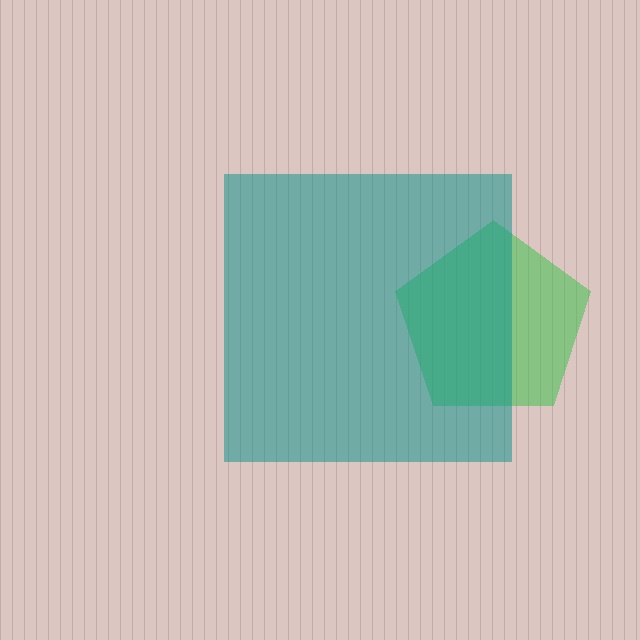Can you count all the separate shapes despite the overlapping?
Yes, there are 2 separate shapes.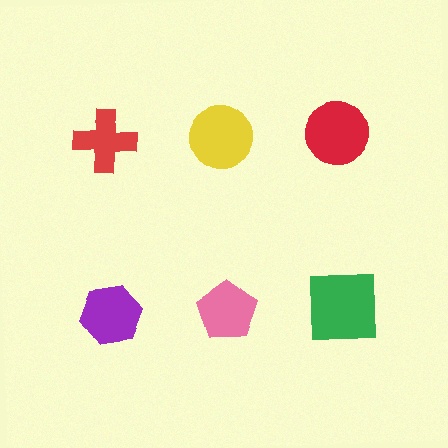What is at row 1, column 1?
A red cross.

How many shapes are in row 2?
3 shapes.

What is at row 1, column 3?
A red circle.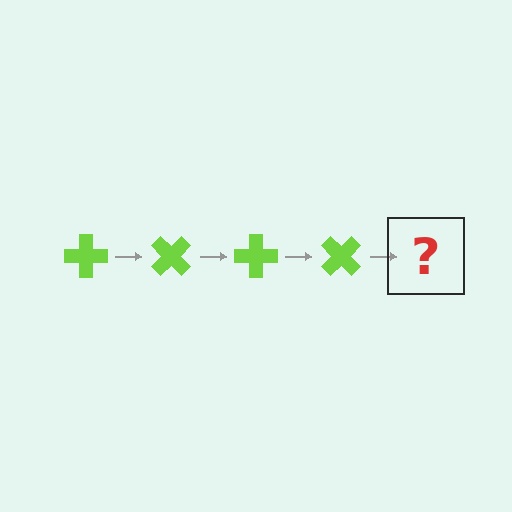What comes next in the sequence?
The next element should be a lime cross rotated 180 degrees.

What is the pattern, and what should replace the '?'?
The pattern is that the cross rotates 45 degrees each step. The '?' should be a lime cross rotated 180 degrees.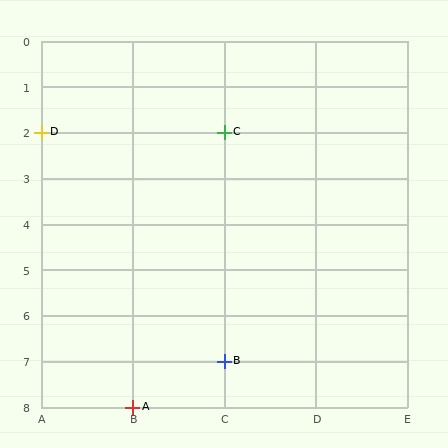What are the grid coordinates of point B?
Point B is at grid coordinates (C, 7).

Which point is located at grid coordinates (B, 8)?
Point A is at (B, 8).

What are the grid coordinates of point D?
Point D is at grid coordinates (A, 2).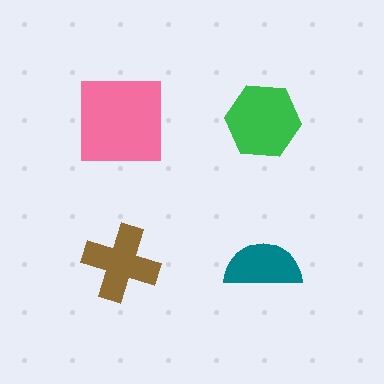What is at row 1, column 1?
A pink square.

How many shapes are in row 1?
2 shapes.